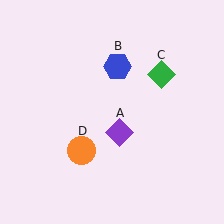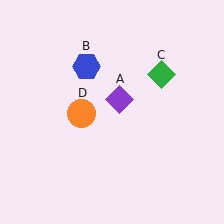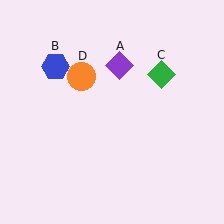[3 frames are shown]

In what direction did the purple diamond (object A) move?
The purple diamond (object A) moved up.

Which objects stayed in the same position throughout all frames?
Green diamond (object C) remained stationary.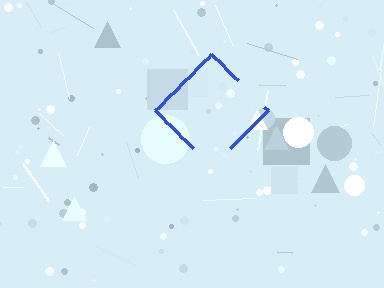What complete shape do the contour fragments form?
The contour fragments form a diamond.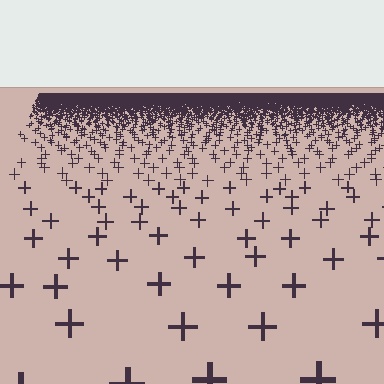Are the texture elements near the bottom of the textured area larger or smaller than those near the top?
Larger. Near the bottom, elements are closer to the viewer and appear at a bigger on-screen size.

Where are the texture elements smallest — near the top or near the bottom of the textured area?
Near the top.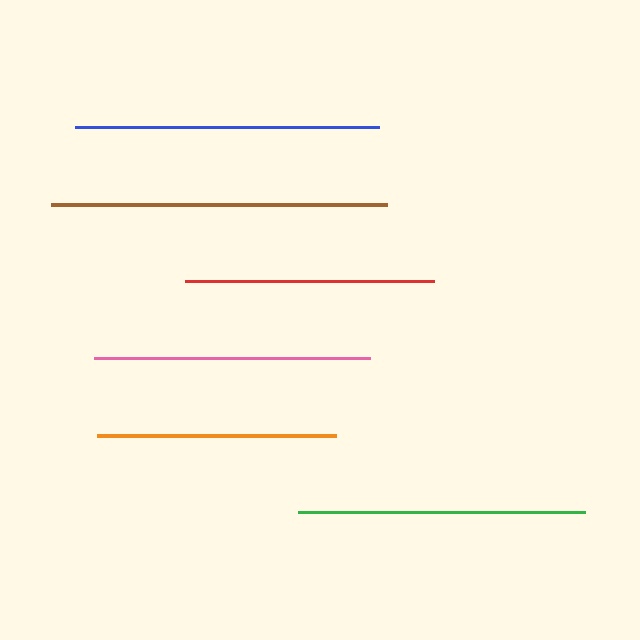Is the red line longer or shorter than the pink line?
The pink line is longer than the red line.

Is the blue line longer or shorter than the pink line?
The blue line is longer than the pink line.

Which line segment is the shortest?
The orange line is the shortest at approximately 238 pixels.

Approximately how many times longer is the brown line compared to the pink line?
The brown line is approximately 1.2 times the length of the pink line.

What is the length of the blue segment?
The blue segment is approximately 304 pixels long.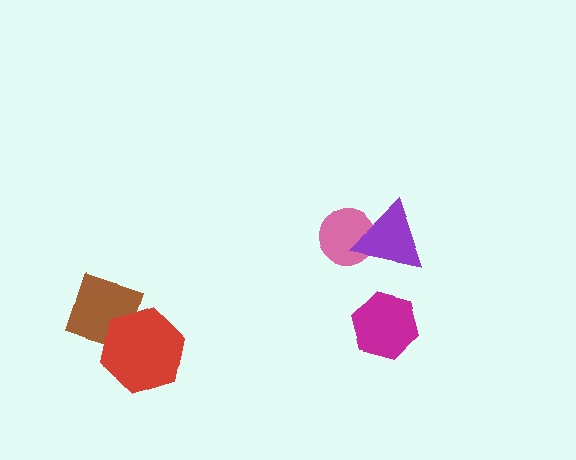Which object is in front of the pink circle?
The purple triangle is in front of the pink circle.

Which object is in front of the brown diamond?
The red hexagon is in front of the brown diamond.